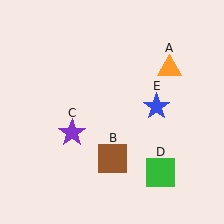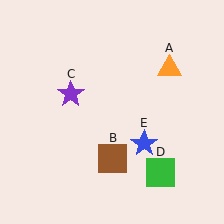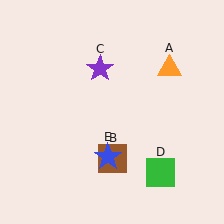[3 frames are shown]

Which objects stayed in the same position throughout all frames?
Orange triangle (object A) and brown square (object B) and green square (object D) remained stationary.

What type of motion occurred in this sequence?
The purple star (object C), blue star (object E) rotated clockwise around the center of the scene.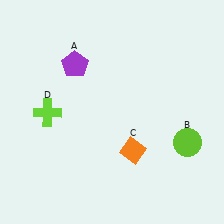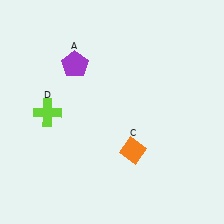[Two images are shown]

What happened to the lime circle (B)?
The lime circle (B) was removed in Image 2. It was in the bottom-right area of Image 1.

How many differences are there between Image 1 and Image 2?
There is 1 difference between the two images.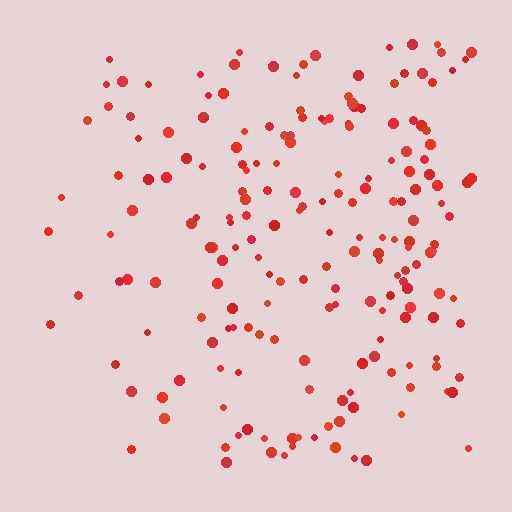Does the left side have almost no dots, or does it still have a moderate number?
Still a moderate number, just noticeably fewer than the right.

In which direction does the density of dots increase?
From left to right, with the right side densest.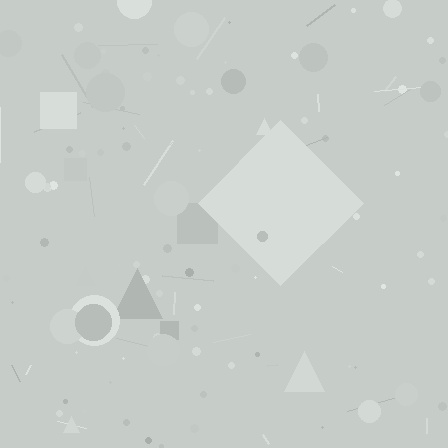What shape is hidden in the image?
A diamond is hidden in the image.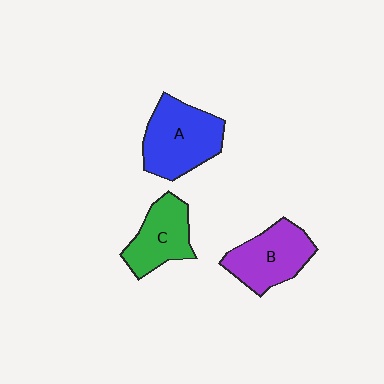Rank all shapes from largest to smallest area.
From largest to smallest: A (blue), B (purple), C (green).